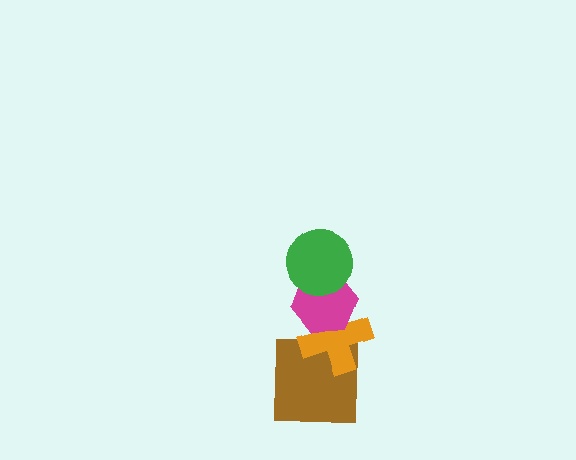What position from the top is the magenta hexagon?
The magenta hexagon is 2nd from the top.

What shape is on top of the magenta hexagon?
The green circle is on top of the magenta hexagon.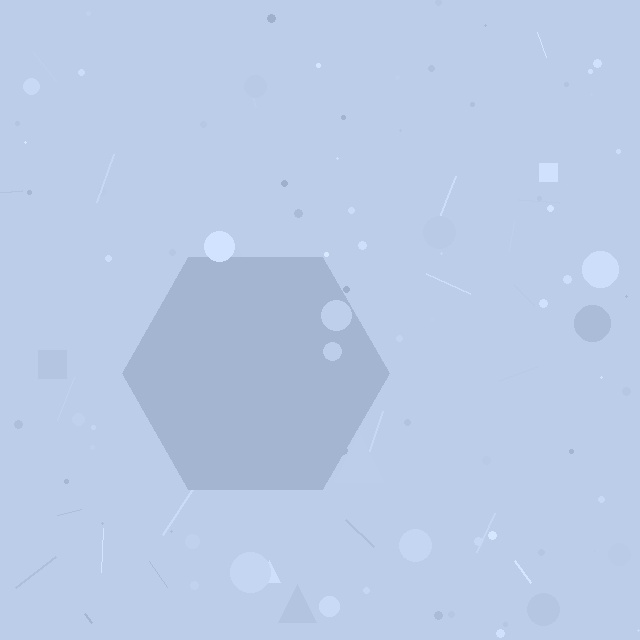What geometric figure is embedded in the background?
A hexagon is embedded in the background.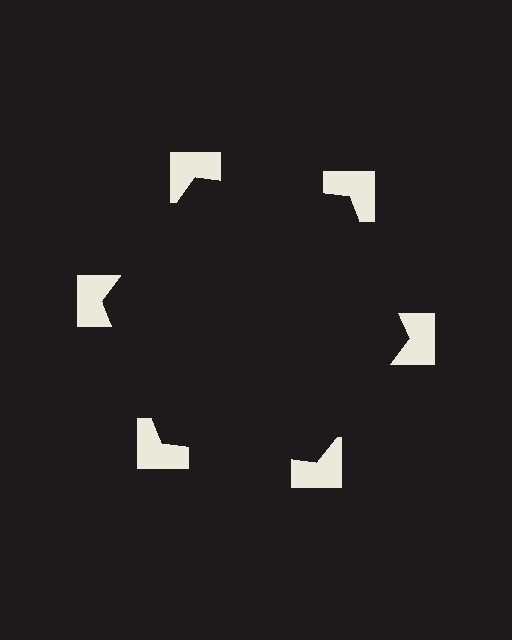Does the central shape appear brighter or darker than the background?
It typically appears slightly darker than the background, even though no actual brightness change is drawn.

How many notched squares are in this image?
There are 6 — one at each vertex of the illusory hexagon.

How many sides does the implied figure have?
6 sides.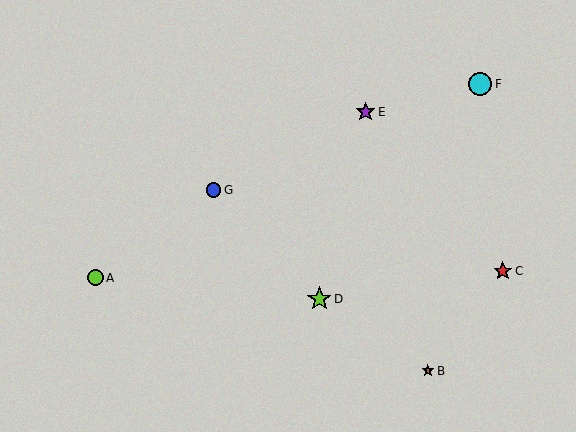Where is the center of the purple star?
The center of the purple star is at (366, 112).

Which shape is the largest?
The lime star (labeled D) is the largest.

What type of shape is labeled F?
Shape F is a cyan circle.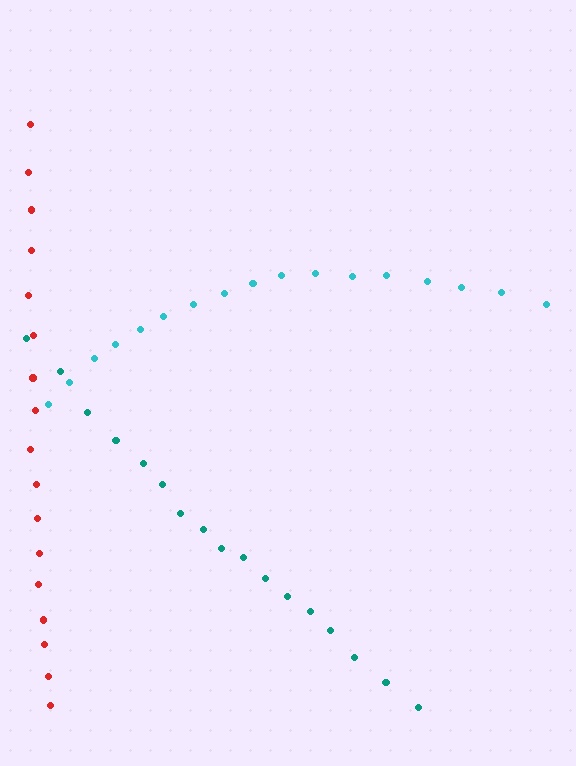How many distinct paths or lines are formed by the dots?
There are 3 distinct paths.